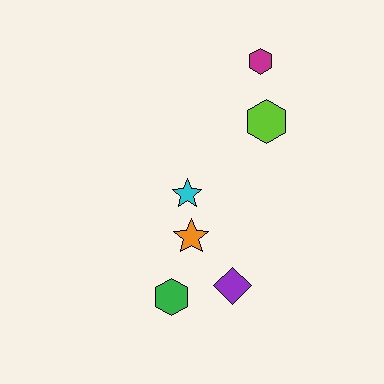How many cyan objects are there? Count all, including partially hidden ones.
There is 1 cyan object.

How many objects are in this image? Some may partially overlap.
There are 6 objects.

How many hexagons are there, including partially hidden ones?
There are 3 hexagons.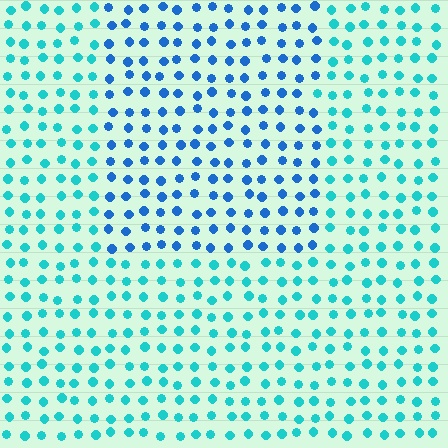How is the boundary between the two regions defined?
The boundary is defined purely by a slight shift in hue (about 34 degrees). Spacing, size, and orientation are identical on both sides.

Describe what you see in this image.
The image is filled with small cyan elements in a uniform arrangement. A rectangle-shaped region is visible where the elements are tinted to a slightly different hue, forming a subtle color boundary.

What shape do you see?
I see a rectangle.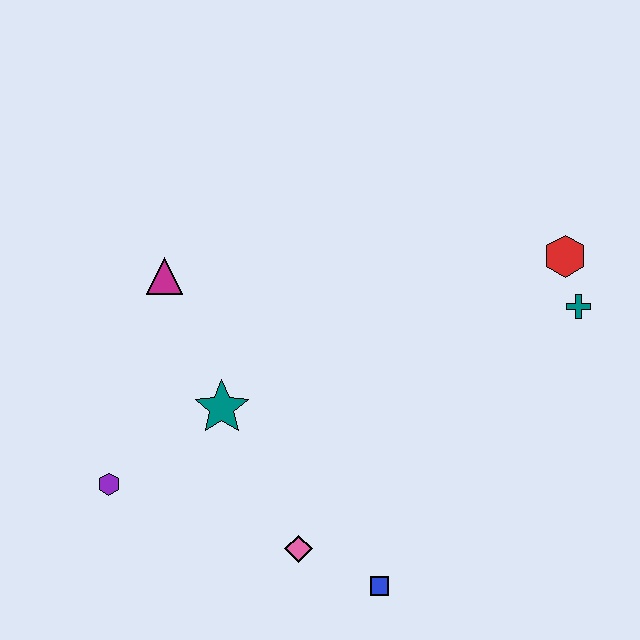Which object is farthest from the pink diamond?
The red hexagon is farthest from the pink diamond.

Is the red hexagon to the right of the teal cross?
No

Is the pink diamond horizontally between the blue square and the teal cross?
No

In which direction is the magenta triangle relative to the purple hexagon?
The magenta triangle is above the purple hexagon.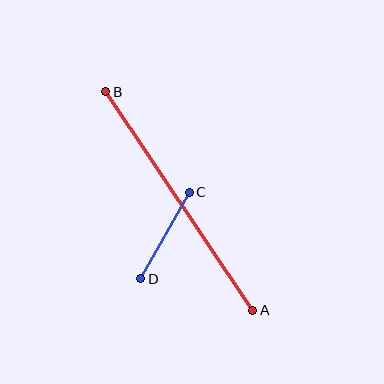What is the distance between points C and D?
The distance is approximately 99 pixels.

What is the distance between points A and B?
The distance is approximately 263 pixels.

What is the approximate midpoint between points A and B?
The midpoint is at approximately (179, 201) pixels.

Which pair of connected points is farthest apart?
Points A and B are farthest apart.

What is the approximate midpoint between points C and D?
The midpoint is at approximately (165, 235) pixels.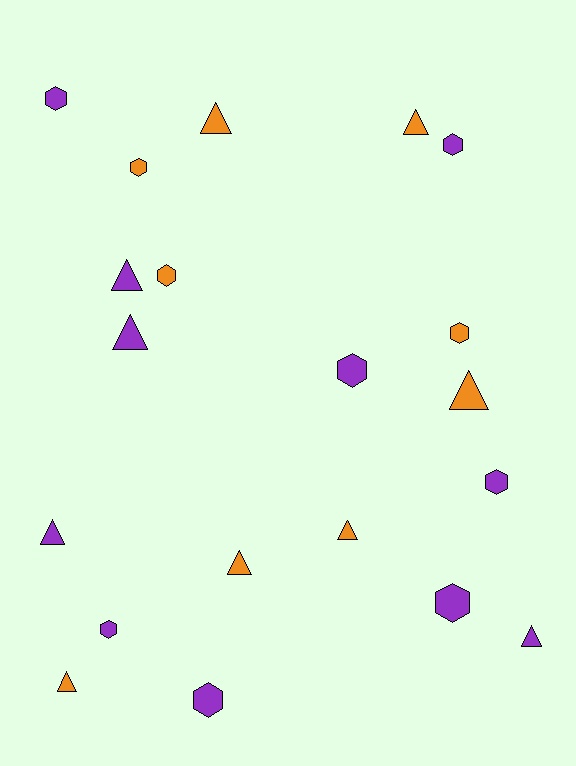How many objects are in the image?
There are 20 objects.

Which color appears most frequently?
Purple, with 11 objects.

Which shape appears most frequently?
Triangle, with 10 objects.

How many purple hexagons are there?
There are 7 purple hexagons.